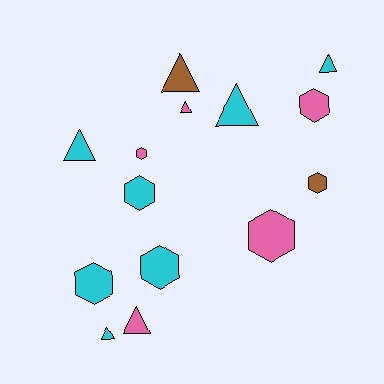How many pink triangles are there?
There are 2 pink triangles.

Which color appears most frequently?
Cyan, with 7 objects.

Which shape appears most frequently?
Triangle, with 7 objects.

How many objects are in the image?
There are 14 objects.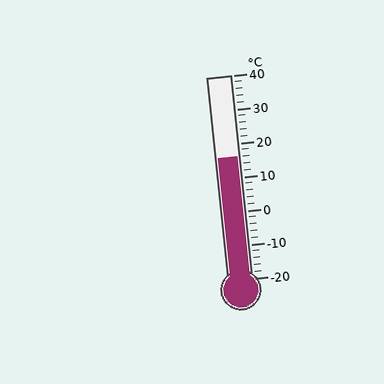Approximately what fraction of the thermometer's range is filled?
The thermometer is filled to approximately 60% of its range.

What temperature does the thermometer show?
The thermometer shows approximately 16°C.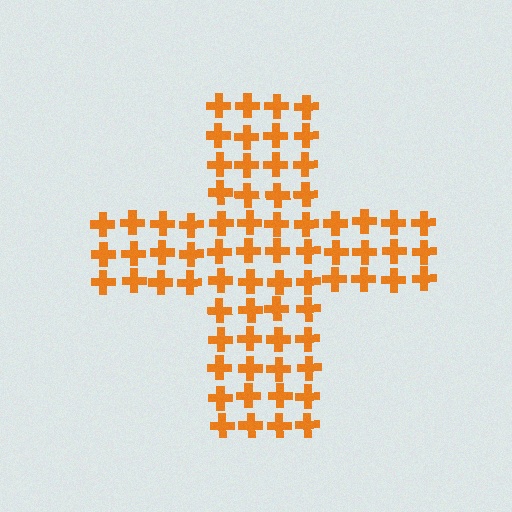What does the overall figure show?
The overall figure shows a cross.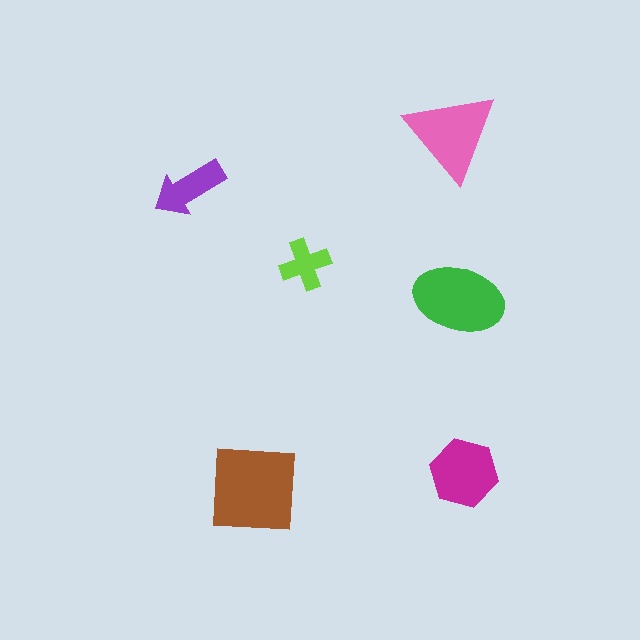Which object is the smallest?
The lime cross.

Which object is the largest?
The brown square.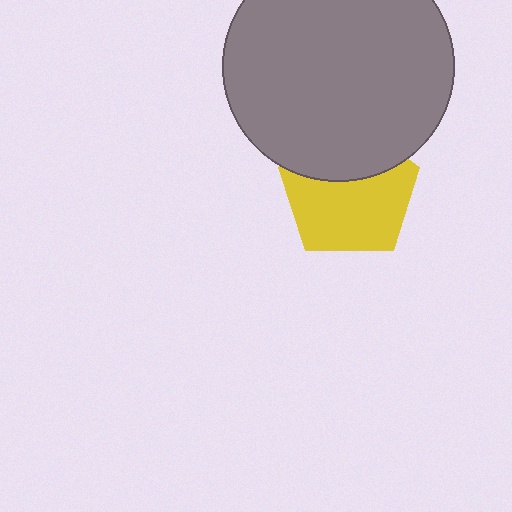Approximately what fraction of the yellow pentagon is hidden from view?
Roughly 35% of the yellow pentagon is hidden behind the gray circle.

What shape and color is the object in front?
The object in front is a gray circle.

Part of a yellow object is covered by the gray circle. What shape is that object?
It is a pentagon.